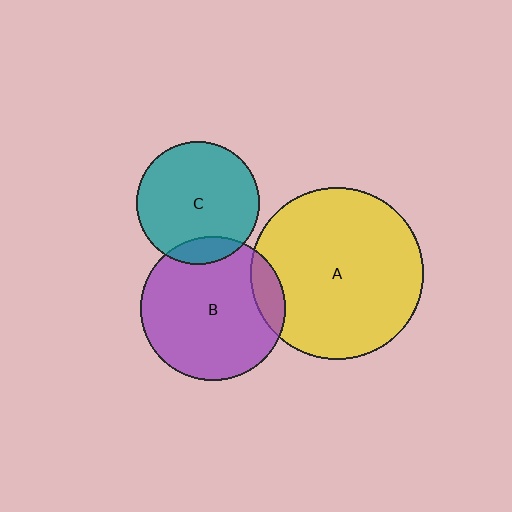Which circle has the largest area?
Circle A (yellow).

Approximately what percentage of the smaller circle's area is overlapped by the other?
Approximately 10%.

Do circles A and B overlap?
Yes.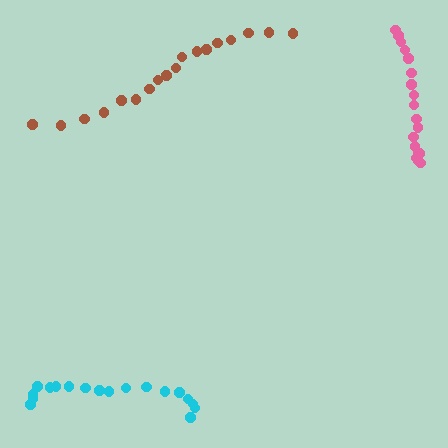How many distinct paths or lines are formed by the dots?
There are 3 distinct paths.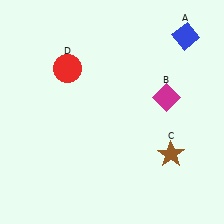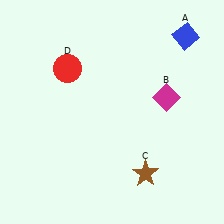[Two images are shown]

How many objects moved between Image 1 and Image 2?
1 object moved between the two images.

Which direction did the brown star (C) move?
The brown star (C) moved left.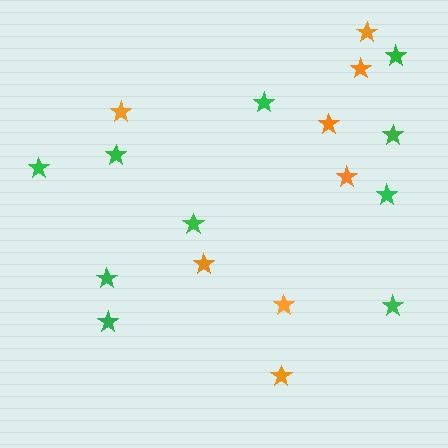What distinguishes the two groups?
There are 2 groups: one group of green stars (10) and one group of orange stars (8).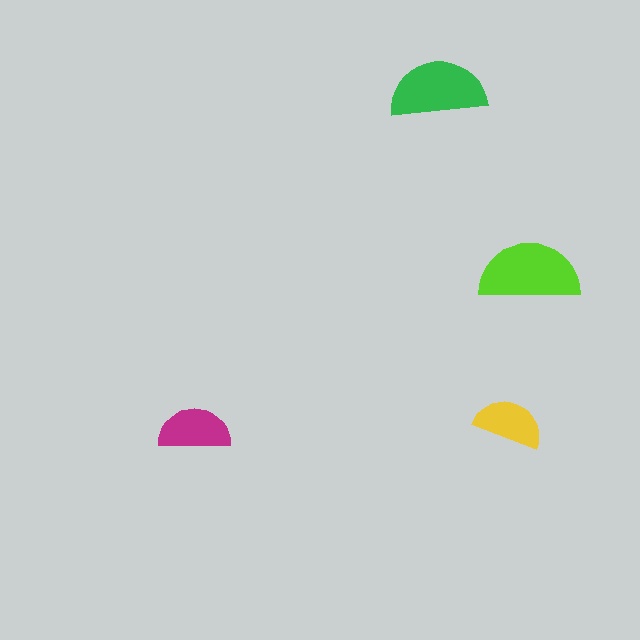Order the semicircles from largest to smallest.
the lime one, the green one, the magenta one, the yellow one.